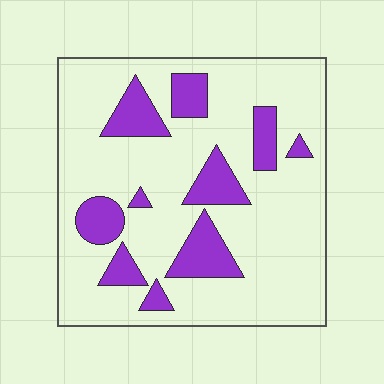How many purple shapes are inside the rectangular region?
10.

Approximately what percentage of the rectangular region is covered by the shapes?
Approximately 20%.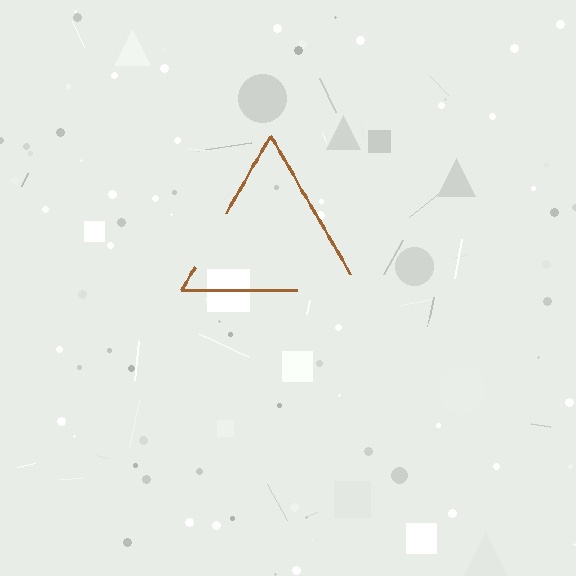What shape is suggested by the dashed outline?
The dashed outline suggests a triangle.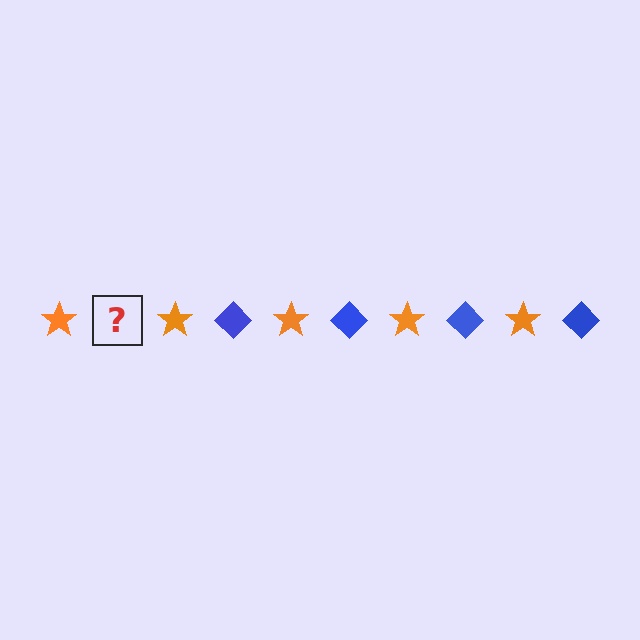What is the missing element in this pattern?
The missing element is a blue diamond.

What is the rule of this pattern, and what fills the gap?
The rule is that the pattern alternates between orange star and blue diamond. The gap should be filled with a blue diamond.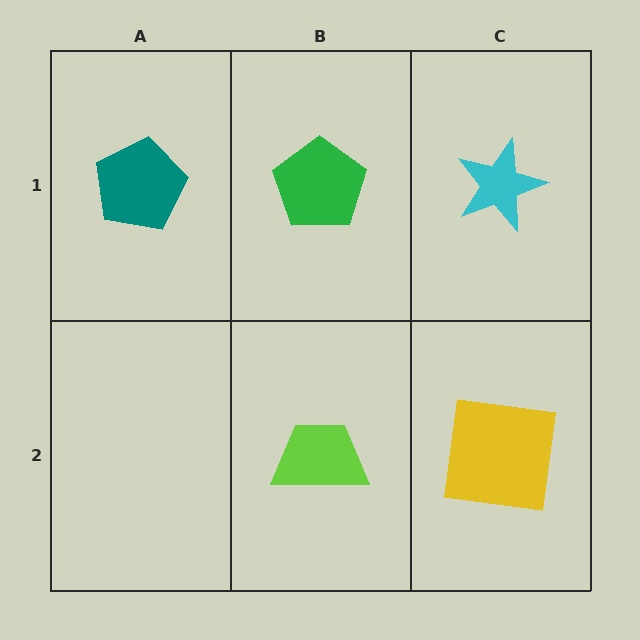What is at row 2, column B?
A lime trapezoid.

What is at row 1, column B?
A green pentagon.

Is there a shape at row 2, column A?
No, that cell is empty.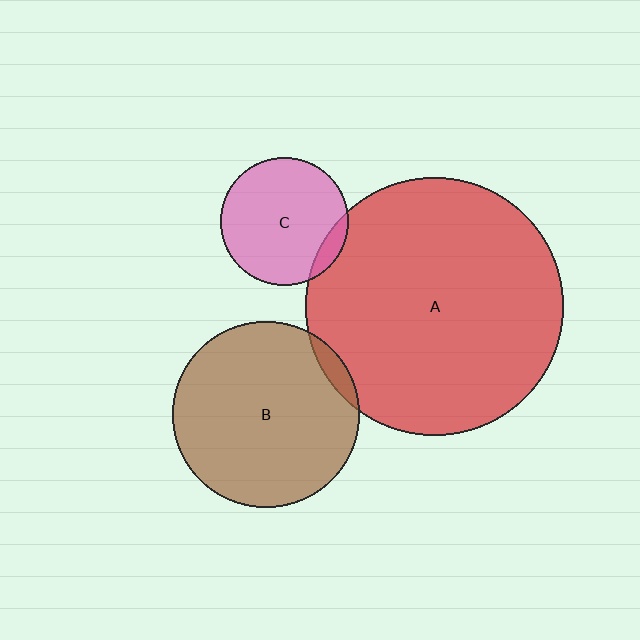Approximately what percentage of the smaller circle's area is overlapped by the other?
Approximately 10%.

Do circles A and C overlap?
Yes.